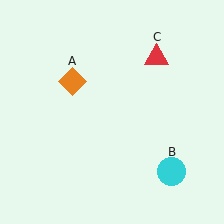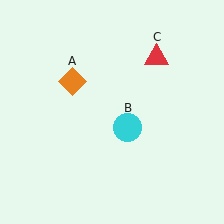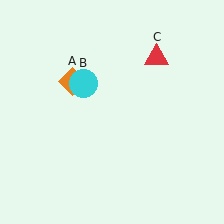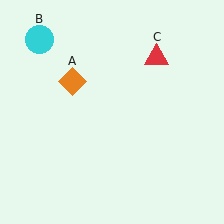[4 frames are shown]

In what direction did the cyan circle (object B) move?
The cyan circle (object B) moved up and to the left.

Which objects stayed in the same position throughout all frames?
Orange diamond (object A) and red triangle (object C) remained stationary.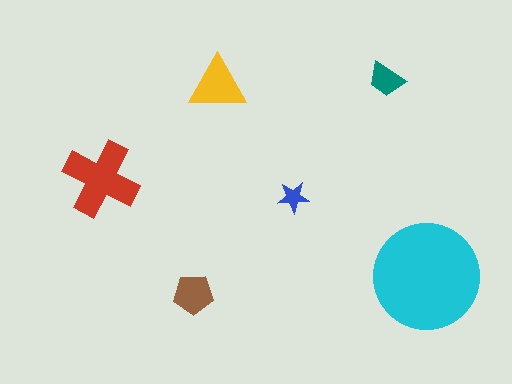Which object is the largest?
The cyan circle.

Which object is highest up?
The teal trapezoid is topmost.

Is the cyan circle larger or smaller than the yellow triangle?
Larger.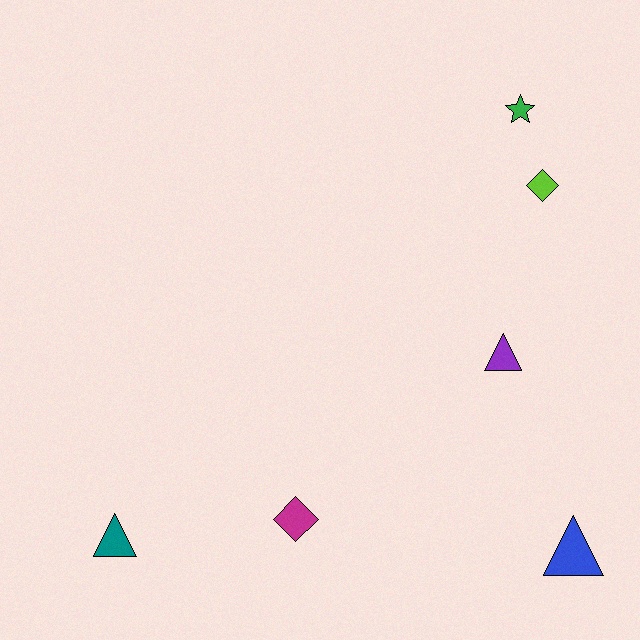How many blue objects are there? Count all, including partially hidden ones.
There is 1 blue object.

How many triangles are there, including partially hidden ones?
There are 3 triangles.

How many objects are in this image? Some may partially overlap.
There are 6 objects.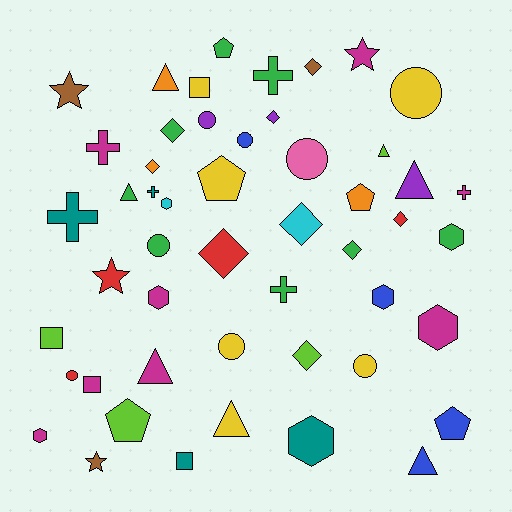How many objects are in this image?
There are 50 objects.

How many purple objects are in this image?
There are 3 purple objects.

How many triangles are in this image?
There are 7 triangles.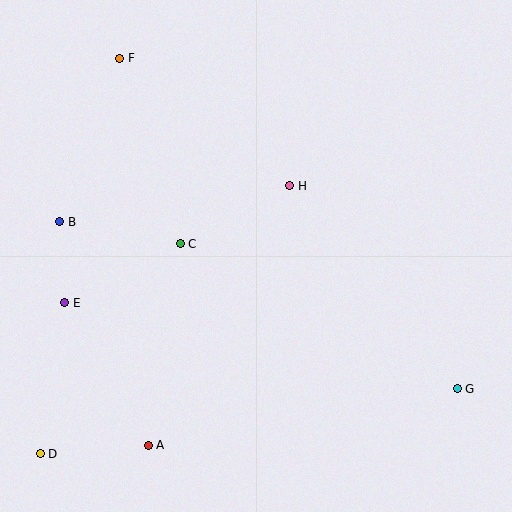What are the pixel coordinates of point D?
Point D is at (40, 454).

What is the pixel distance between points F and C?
The distance between F and C is 195 pixels.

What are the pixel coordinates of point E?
Point E is at (65, 303).